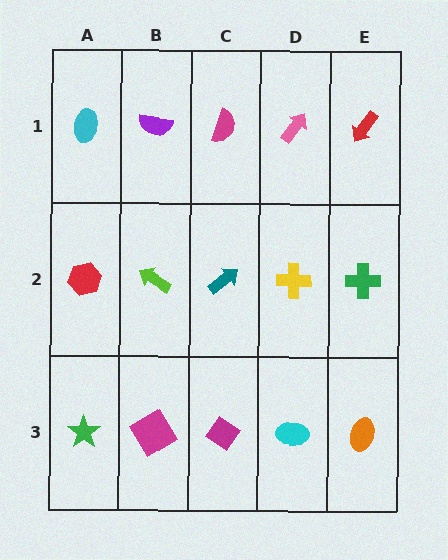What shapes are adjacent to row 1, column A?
A red hexagon (row 2, column A), a purple semicircle (row 1, column B).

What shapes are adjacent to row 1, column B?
A lime arrow (row 2, column B), a cyan ellipse (row 1, column A), a magenta semicircle (row 1, column C).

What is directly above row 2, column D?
A pink arrow.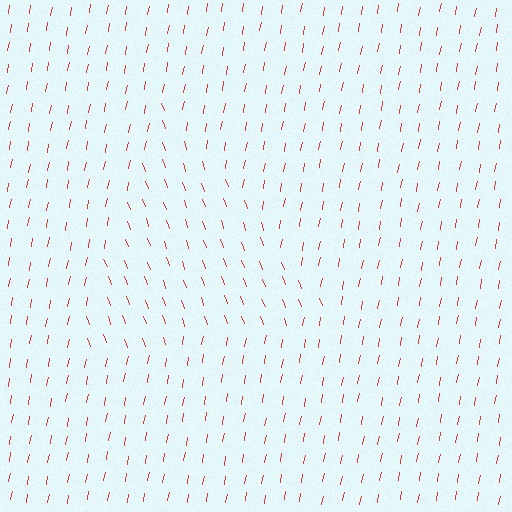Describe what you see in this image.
The image is filled with small red line segments. A triangle region in the image has lines oriented differently from the surrounding lines, creating a visible texture boundary.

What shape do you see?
I see a triangle.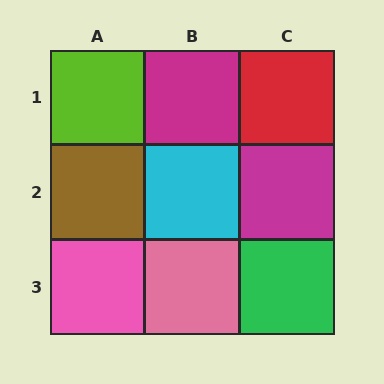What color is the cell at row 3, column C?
Green.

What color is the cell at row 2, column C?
Magenta.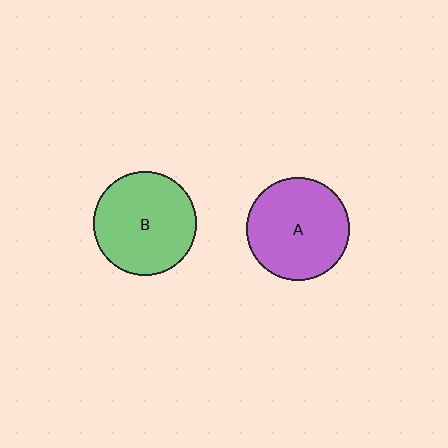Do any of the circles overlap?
No, none of the circles overlap.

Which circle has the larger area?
Circle B (green).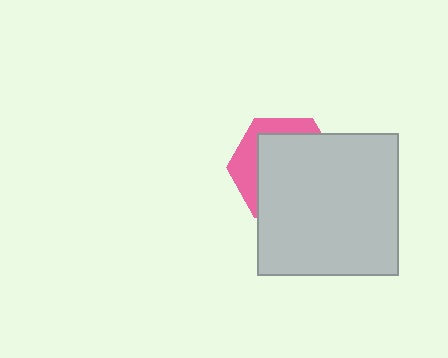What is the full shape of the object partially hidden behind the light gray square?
The partially hidden object is a pink hexagon.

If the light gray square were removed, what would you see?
You would see the complete pink hexagon.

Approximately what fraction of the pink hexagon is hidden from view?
Roughly 69% of the pink hexagon is hidden behind the light gray square.